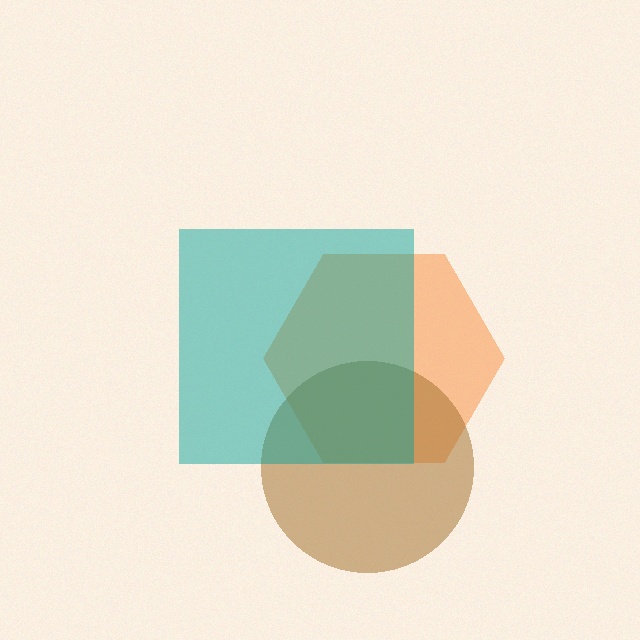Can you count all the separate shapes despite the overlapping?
Yes, there are 3 separate shapes.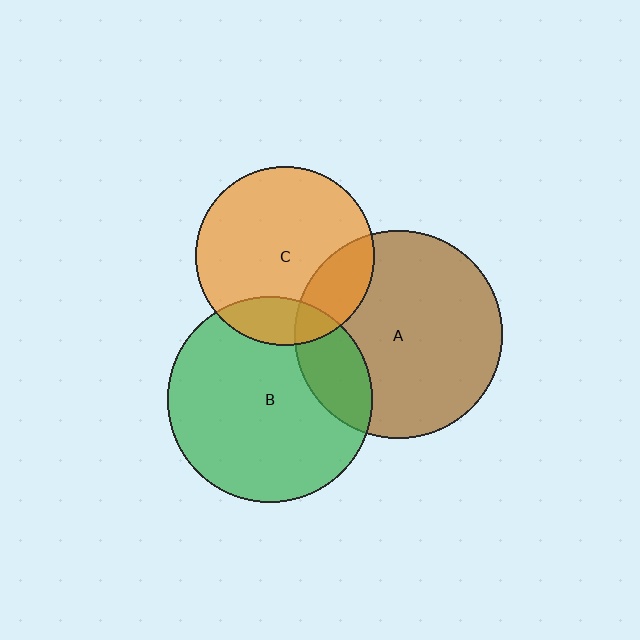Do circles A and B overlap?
Yes.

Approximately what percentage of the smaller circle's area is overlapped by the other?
Approximately 20%.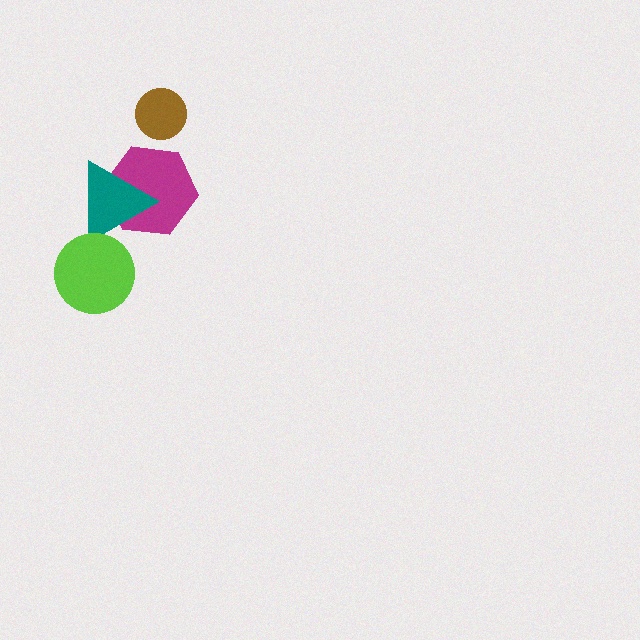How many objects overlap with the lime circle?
1 object overlaps with the lime circle.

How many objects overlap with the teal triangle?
2 objects overlap with the teal triangle.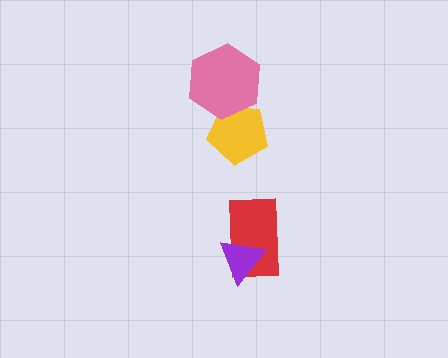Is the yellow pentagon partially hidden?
Yes, it is partially covered by another shape.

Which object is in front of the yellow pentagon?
The pink hexagon is in front of the yellow pentagon.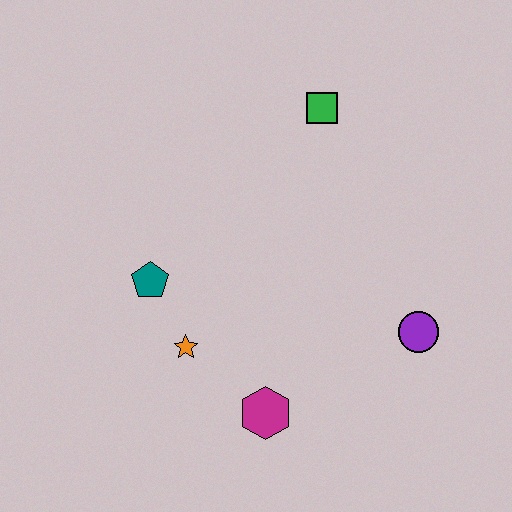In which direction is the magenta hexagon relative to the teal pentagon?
The magenta hexagon is below the teal pentagon.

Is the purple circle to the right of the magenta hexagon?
Yes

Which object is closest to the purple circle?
The magenta hexagon is closest to the purple circle.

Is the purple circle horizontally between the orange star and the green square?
No